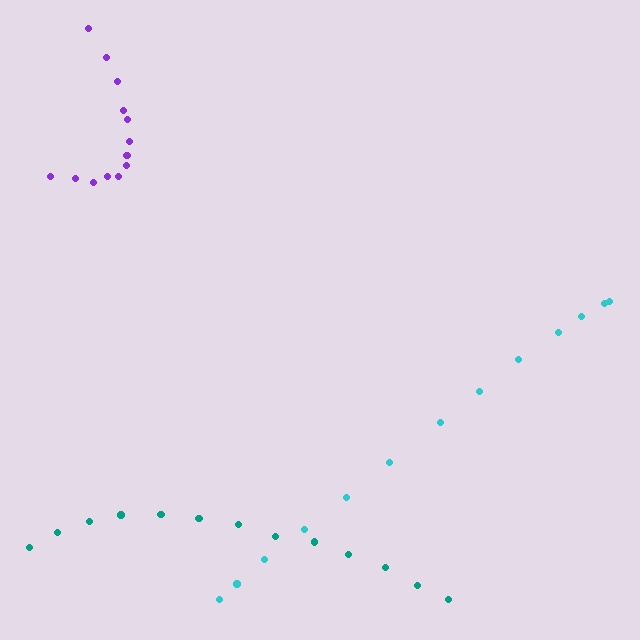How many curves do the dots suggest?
There are 3 distinct paths.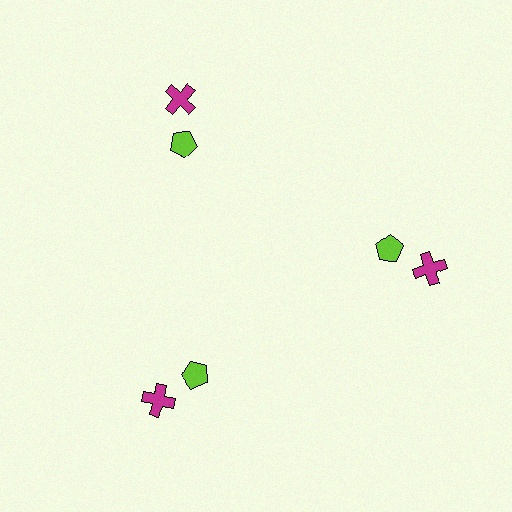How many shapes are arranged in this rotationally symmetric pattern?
There are 6 shapes, arranged in 3 groups of 2.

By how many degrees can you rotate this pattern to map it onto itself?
The pattern maps onto itself every 120 degrees of rotation.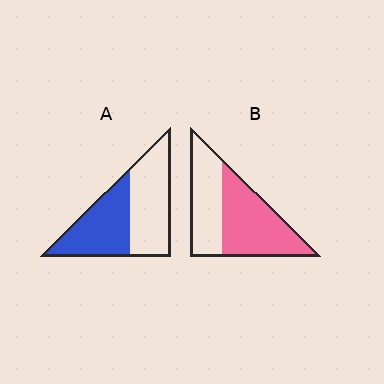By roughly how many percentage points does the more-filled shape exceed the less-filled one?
By roughly 10 percentage points (B over A).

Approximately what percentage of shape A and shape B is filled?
A is approximately 45% and B is approximately 55%.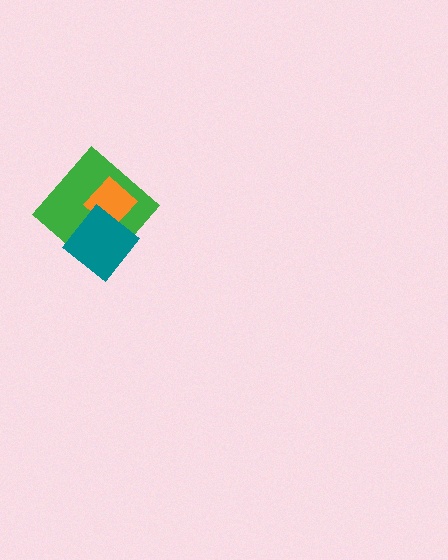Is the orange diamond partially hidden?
Yes, it is partially covered by another shape.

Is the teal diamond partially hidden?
No, no other shape covers it.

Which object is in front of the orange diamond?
The teal diamond is in front of the orange diamond.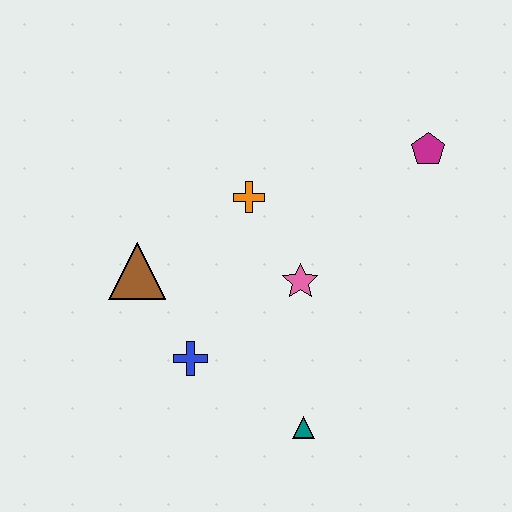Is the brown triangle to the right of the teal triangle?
No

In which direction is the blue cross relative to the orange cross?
The blue cross is below the orange cross.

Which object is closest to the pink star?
The orange cross is closest to the pink star.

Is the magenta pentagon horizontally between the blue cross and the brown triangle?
No